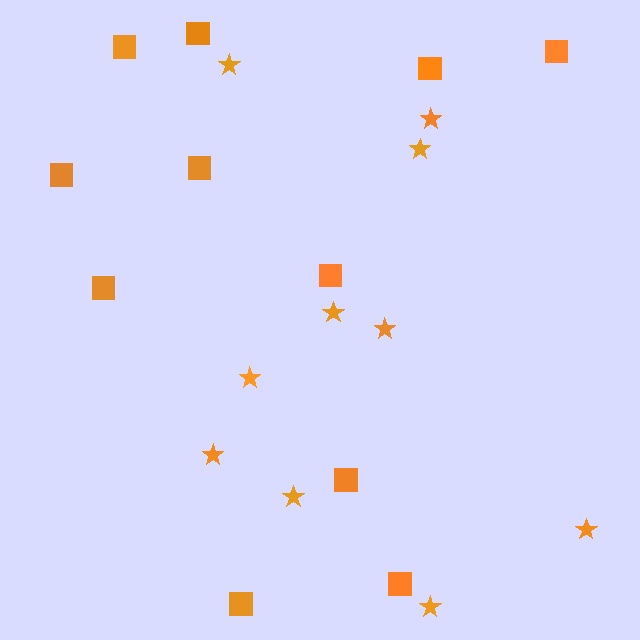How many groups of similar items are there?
There are 2 groups: one group of stars (10) and one group of squares (11).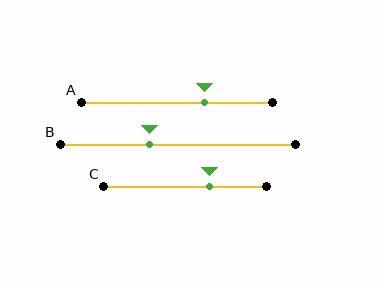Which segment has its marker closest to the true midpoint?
Segment B has its marker closest to the true midpoint.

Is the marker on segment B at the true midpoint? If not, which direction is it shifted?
No, the marker on segment B is shifted to the left by about 12% of the segment length.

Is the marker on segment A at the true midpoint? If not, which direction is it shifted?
No, the marker on segment A is shifted to the right by about 15% of the segment length.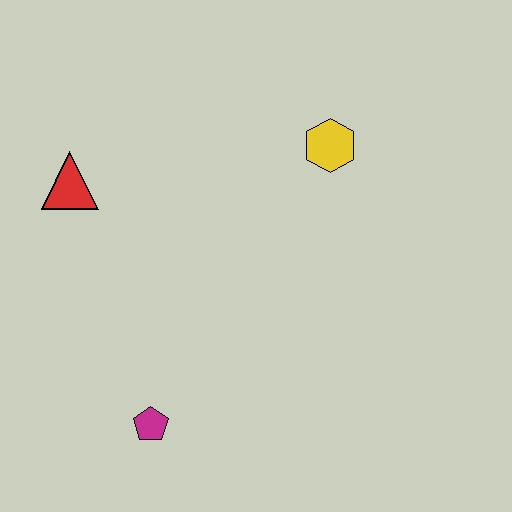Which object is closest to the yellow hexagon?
The red triangle is closest to the yellow hexagon.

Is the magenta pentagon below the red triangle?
Yes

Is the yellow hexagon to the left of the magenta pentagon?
No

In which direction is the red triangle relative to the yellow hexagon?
The red triangle is to the left of the yellow hexagon.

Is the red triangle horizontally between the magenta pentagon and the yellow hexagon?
No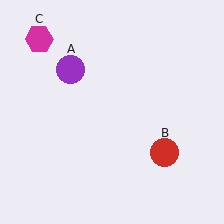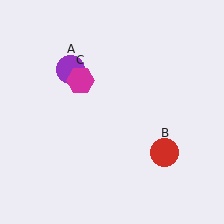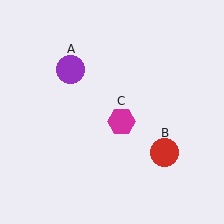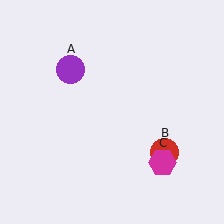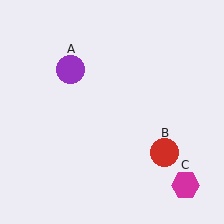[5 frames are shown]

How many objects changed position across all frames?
1 object changed position: magenta hexagon (object C).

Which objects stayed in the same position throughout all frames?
Purple circle (object A) and red circle (object B) remained stationary.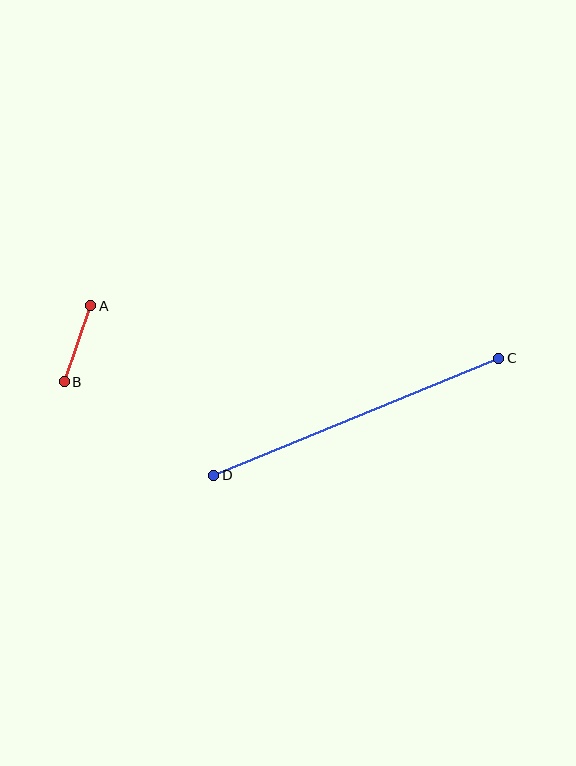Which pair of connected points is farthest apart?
Points C and D are farthest apart.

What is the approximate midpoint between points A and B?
The midpoint is at approximately (78, 344) pixels.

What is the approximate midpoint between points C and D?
The midpoint is at approximately (356, 417) pixels.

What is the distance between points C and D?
The distance is approximately 308 pixels.